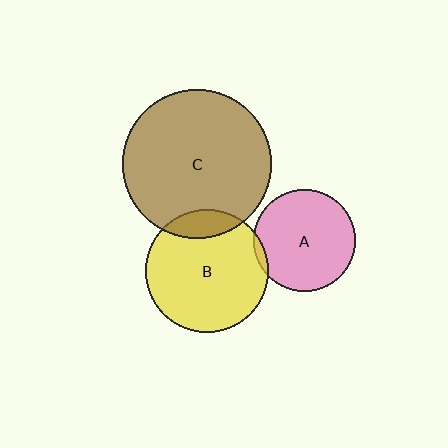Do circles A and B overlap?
Yes.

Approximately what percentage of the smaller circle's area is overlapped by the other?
Approximately 5%.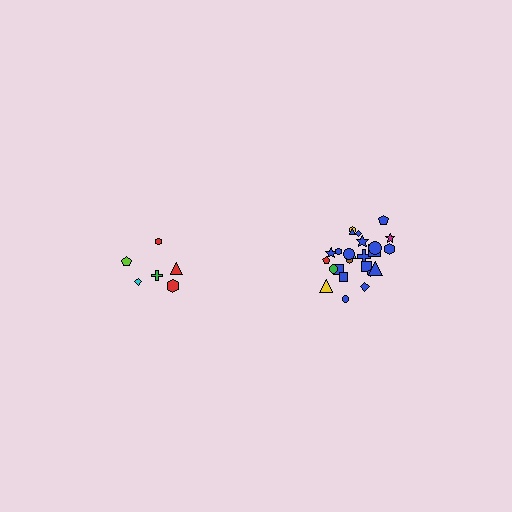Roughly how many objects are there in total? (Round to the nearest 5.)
Roughly 30 objects in total.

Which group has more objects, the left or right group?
The right group.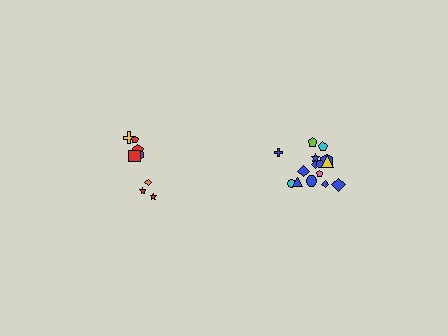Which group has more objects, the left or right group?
The right group.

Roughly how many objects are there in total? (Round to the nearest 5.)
Roughly 25 objects in total.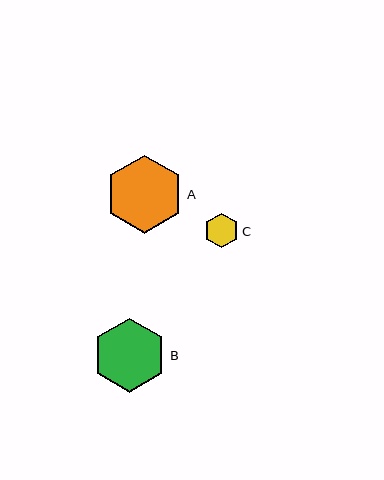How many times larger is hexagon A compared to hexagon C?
Hexagon A is approximately 2.3 times the size of hexagon C.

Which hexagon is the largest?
Hexagon A is the largest with a size of approximately 78 pixels.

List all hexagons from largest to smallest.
From largest to smallest: A, B, C.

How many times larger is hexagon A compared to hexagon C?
Hexagon A is approximately 2.3 times the size of hexagon C.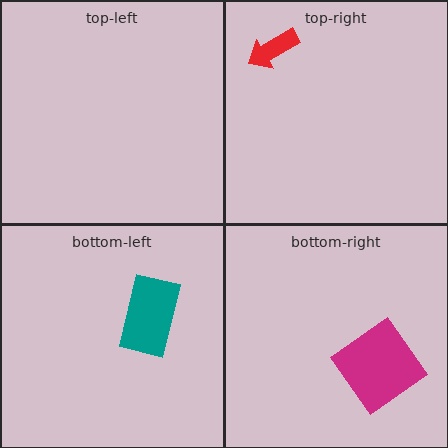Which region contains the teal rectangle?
The bottom-left region.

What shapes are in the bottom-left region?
The teal rectangle.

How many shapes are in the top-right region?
1.